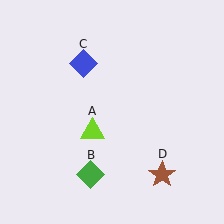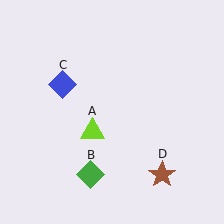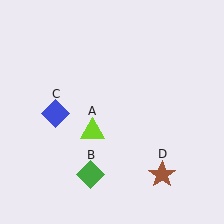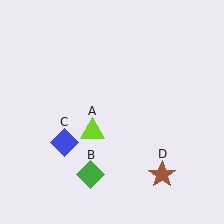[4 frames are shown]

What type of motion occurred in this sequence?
The blue diamond (object C) rotated counterclockwise around the center of the scene.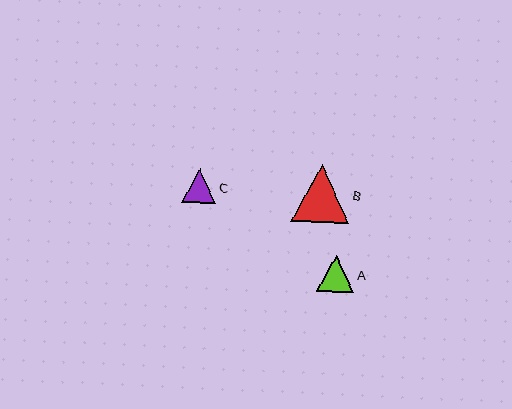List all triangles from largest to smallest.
From largest to smallest: B, A, C.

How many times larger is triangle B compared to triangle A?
Triangle B is approximately 1.6 times the size of triangle A.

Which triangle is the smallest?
Triangle C is the smallest with a size of approximately 34 pixels.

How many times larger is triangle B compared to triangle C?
Triangle B is approximately 1.7 times the size of triangle C.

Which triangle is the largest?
Triangle B is the largest with a size of approximately 58 pixels.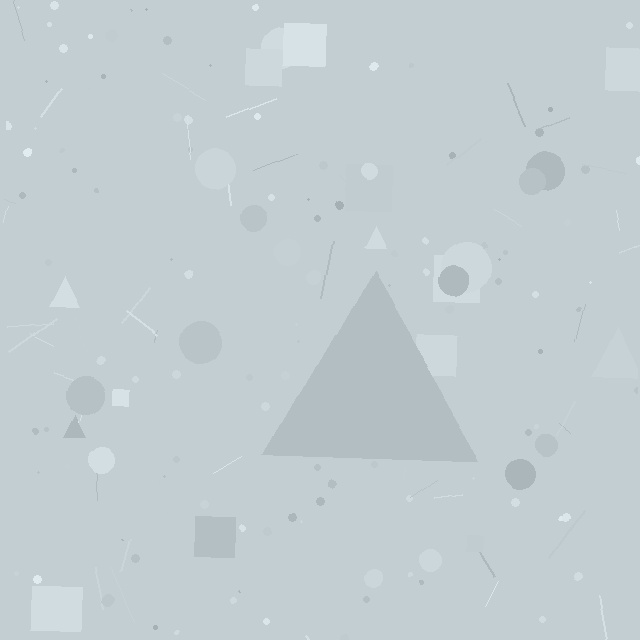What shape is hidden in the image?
A triangle is hidden in the image.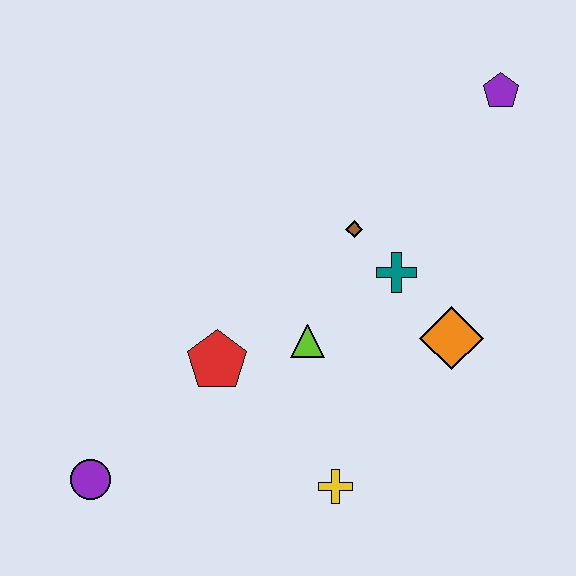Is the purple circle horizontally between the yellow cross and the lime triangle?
No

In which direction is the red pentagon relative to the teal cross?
The red pentagon is to the left of the teal cross.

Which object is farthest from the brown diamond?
The purple circle is farthest from the brown diamond.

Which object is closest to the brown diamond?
The teal cross is closest to the brown diamond.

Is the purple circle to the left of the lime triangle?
Yes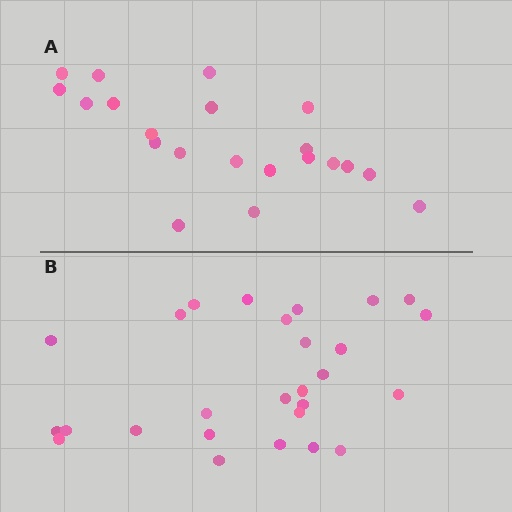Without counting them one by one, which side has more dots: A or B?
Region B (the bottom region) has more dots.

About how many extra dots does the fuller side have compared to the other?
Region B has about 6 more dots than region A.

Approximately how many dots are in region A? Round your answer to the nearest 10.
About 20 dots. (The exact count is 21, which rounds to 20.)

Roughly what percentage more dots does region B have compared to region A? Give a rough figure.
About 30% more.